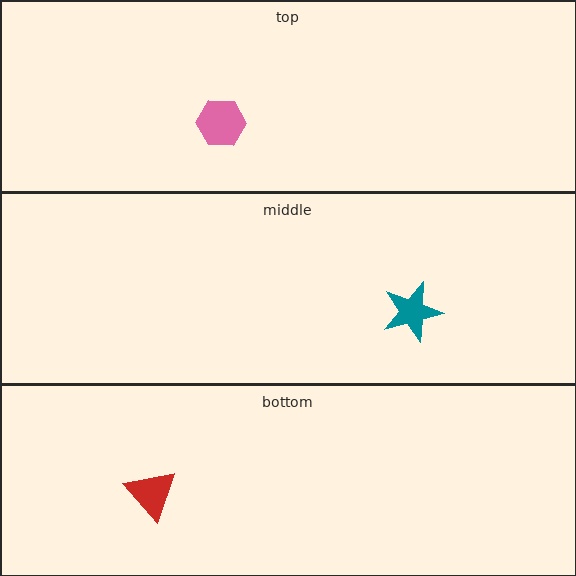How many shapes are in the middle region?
1.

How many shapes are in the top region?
1.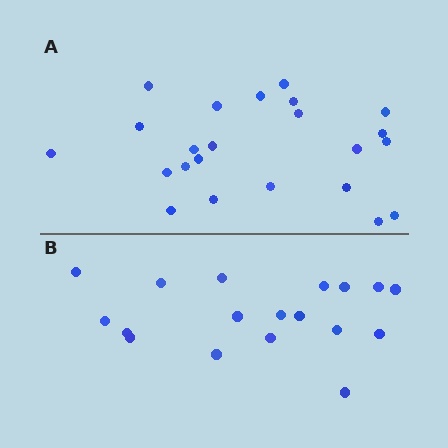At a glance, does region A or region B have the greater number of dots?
Region A (the top region) has more dots.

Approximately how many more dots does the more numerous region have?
Region A has about 5 more dots than region B.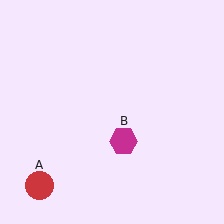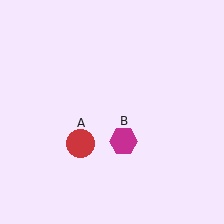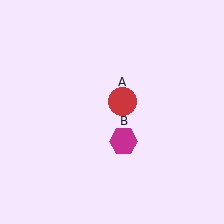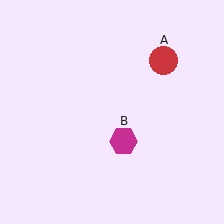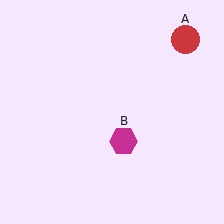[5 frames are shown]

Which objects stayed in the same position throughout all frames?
Magenta hexagon (object B) remained stationary.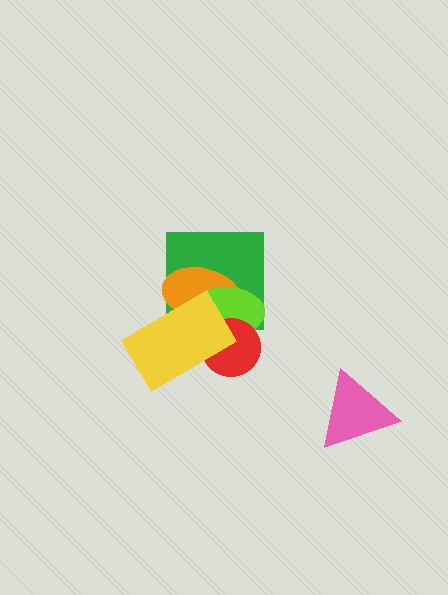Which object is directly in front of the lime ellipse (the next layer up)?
The red circle is directly in front of the lime ellipse.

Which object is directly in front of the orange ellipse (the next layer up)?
The lime ellipse is directly in front of the orange ellipse.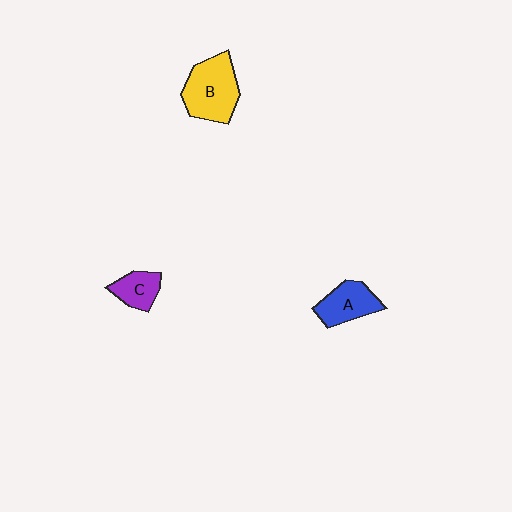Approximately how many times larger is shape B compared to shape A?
Approximately 1.4 times.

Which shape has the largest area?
Shape B (yellow).